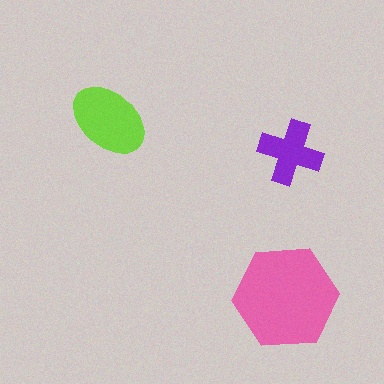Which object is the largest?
The pink hexagon.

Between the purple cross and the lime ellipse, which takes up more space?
The lime ellipse.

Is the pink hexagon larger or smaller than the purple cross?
Larger.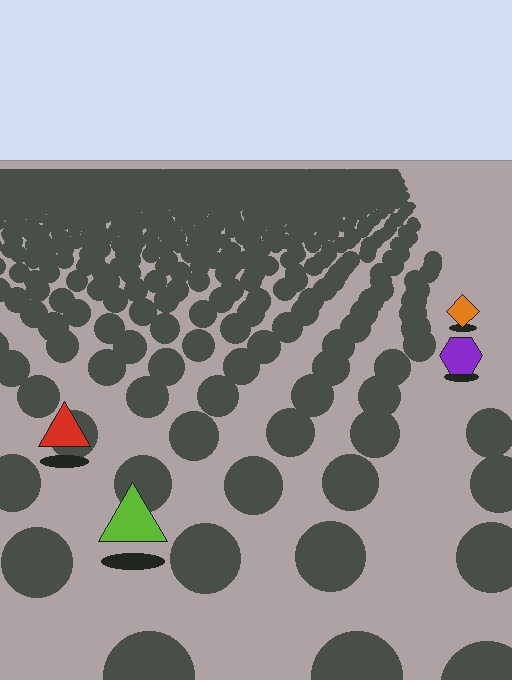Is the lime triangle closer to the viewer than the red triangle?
Yes. The lime triangle is closer — you can tell from the texture gradient: the ground texture is coarser near it.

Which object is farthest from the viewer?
The orange diamond is farthest from the viewer. It appears smaller and the ground texture around it is denser.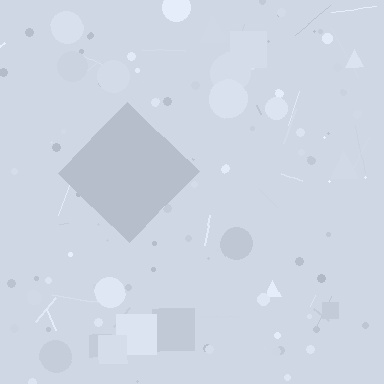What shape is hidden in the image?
A diamond is hidden in the image.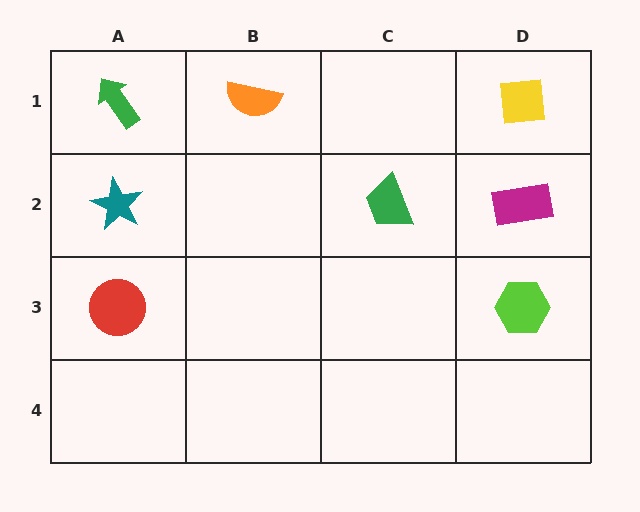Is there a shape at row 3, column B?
No, that cell is empty.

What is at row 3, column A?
A red circle.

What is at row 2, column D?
A magenta rectangle.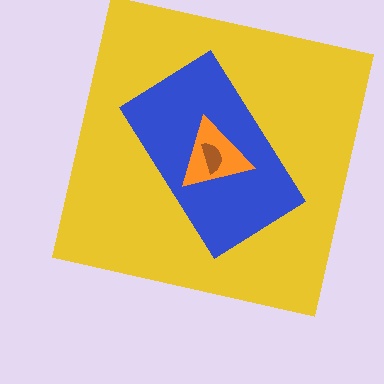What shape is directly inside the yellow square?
The blue rectangle.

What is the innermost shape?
The brown semicircle.